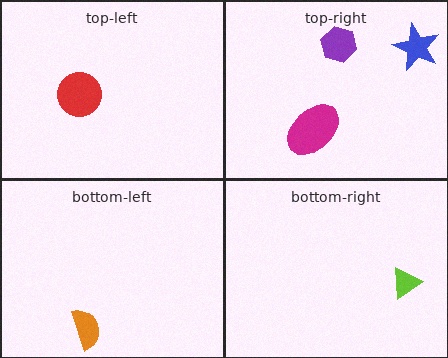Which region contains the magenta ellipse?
The top-right region.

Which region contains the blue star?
The top-right region.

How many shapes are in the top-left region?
1.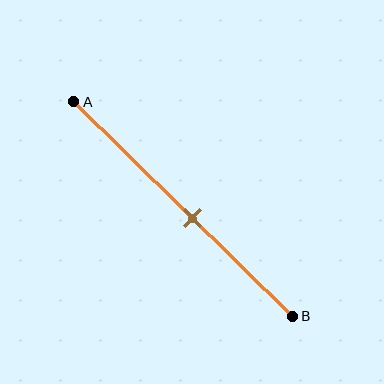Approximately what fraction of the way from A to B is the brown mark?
The brown mark is approximately 55% of the way from A to B.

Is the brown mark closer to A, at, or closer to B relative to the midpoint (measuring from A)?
The brown mark is closer to point B than the midpoint of segment AB.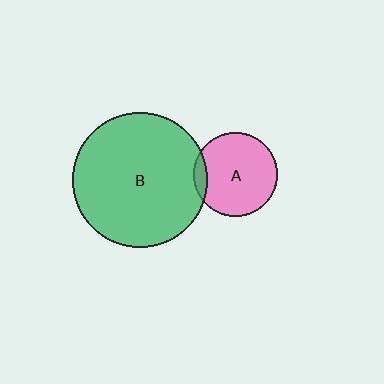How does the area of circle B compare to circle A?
Approximately 2.6 times.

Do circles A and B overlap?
Yes.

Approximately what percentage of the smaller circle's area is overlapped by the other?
Approximately 10%.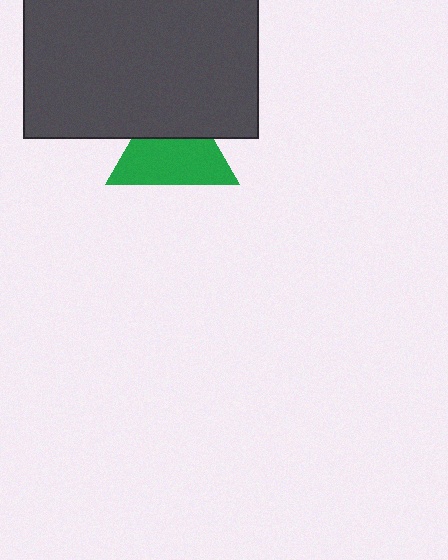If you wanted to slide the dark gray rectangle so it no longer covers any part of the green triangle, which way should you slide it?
Slide it up — that is the most direct way to separate the two shapes.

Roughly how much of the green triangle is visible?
About half of it is visible (roughly 63%).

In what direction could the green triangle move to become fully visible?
The green triangle could move down. That would shift it out from behind the dark gray rectangle entirely.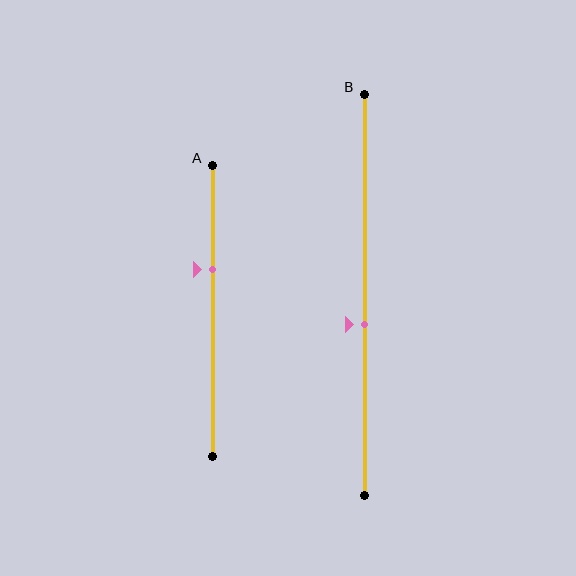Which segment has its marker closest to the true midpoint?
Segment B has its marker closest to the true midpoint.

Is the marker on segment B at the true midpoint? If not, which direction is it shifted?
No, the marker on segment B is shifted downward by about 7% of the segment length.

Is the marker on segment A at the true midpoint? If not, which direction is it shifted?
No, the marker on segment A is shifted upward by about 14% of the segment length.